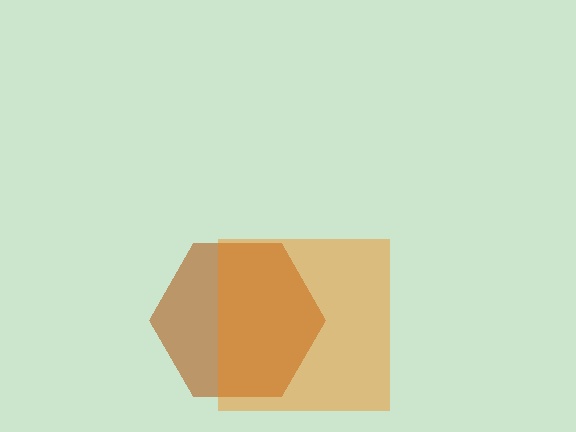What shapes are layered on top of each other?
The layered shapes are: a brown hexagon, an orange square.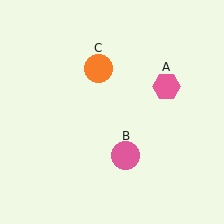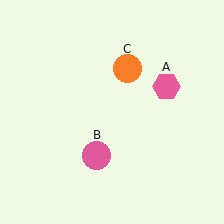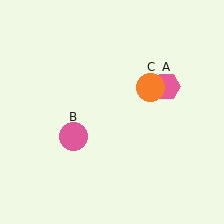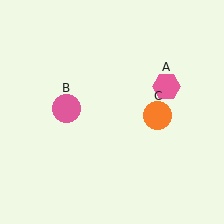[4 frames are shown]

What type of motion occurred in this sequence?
The pink circle (object B), orange circle (object C) rotated clockwise around the center of the scene.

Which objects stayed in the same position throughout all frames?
Pink hexagon (object A) remained stationary.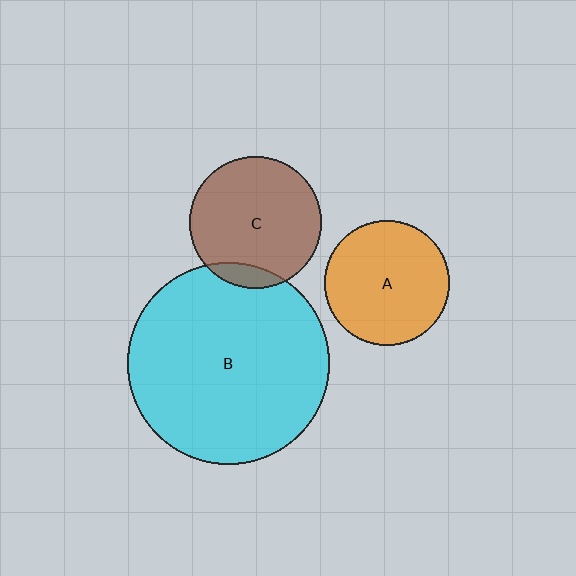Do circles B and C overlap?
Yes.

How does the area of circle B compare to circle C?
Approximately 2.4 times.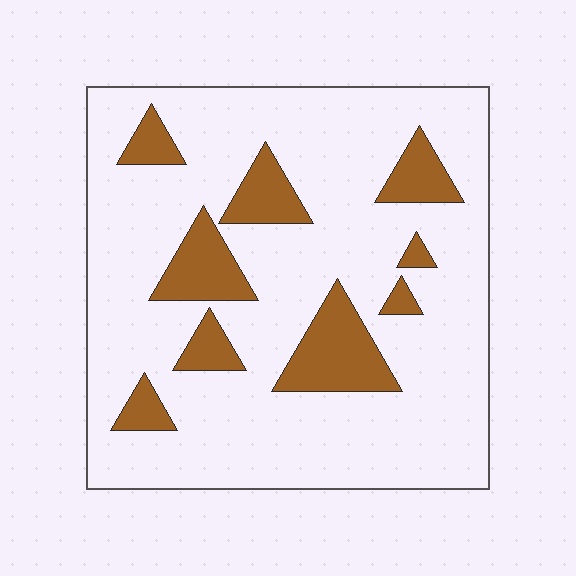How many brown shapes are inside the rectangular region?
9.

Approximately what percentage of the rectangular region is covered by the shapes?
Approximately 20%.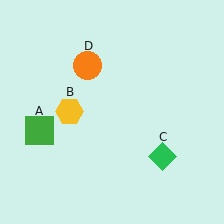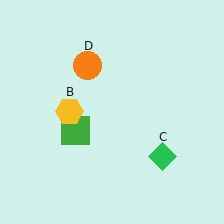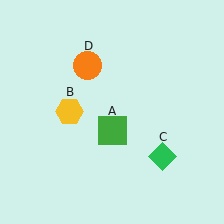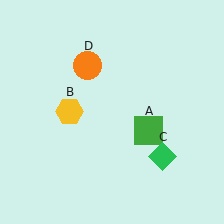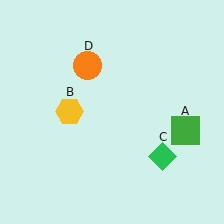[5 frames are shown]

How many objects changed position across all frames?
1 object changed position: green square (object A).